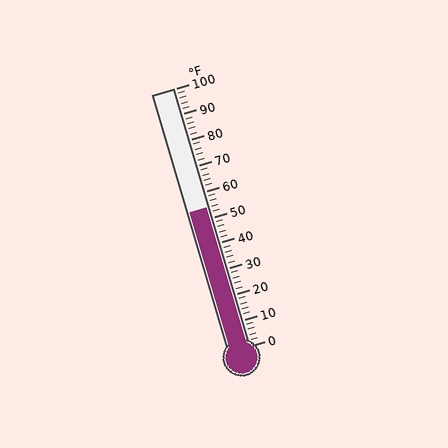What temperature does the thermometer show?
The thermometer shows approximately 54°F.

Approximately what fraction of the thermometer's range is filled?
The thermometer is filled to approximately 55% of its range.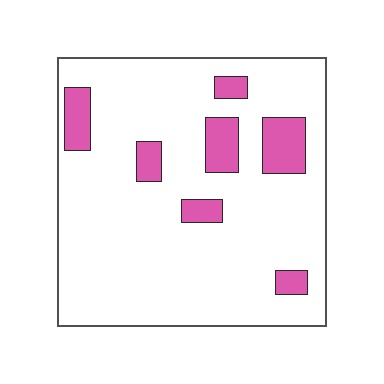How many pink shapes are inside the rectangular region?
7.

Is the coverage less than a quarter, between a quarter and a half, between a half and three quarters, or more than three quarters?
Less than a quarter.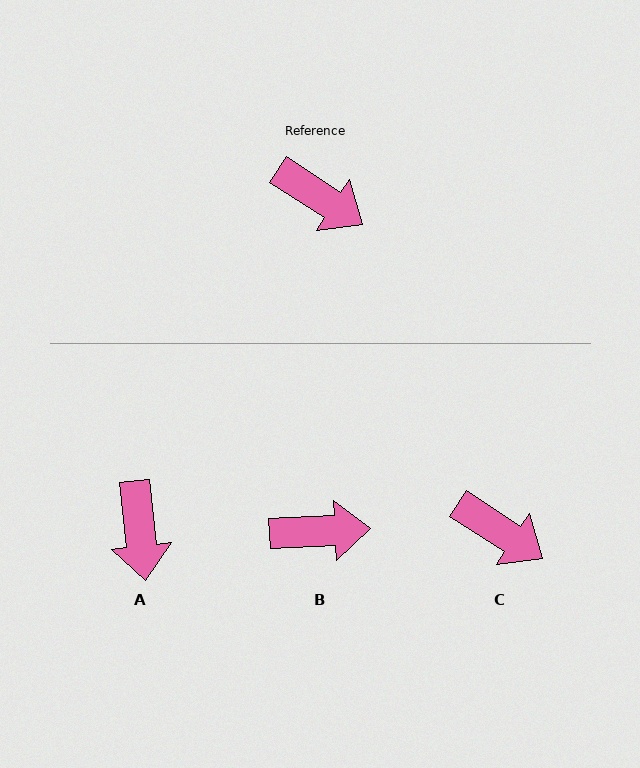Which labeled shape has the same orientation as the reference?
C.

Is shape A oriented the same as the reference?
No, it is off by about 50 degrees.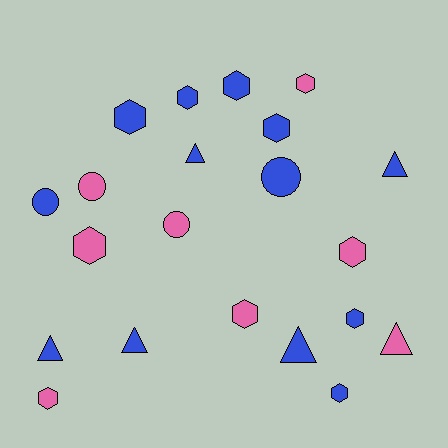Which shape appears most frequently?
Hexagon, with 11 objects.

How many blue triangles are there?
There are 5 blue triangles.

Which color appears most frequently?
Blue, with 13 objects.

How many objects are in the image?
There are 21 objects.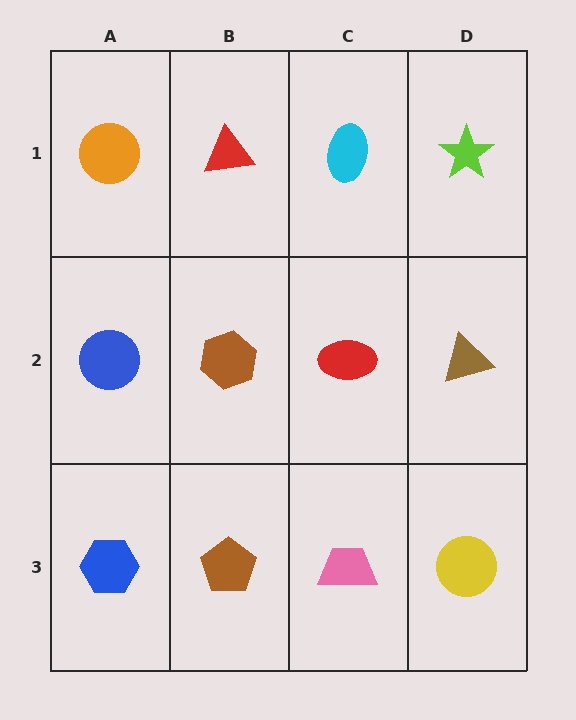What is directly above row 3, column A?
A blue circle.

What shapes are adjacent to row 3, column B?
A brown hexagon (row 2, column B), a blue hexagon (row 3, column A), a pink trapezoid (row 3, column C).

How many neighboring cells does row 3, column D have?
2.